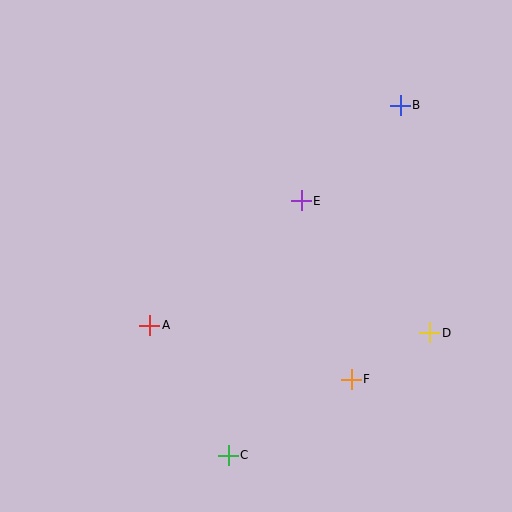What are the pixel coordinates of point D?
Point D is at (430, 333).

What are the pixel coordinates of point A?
Point A is at (150, 325).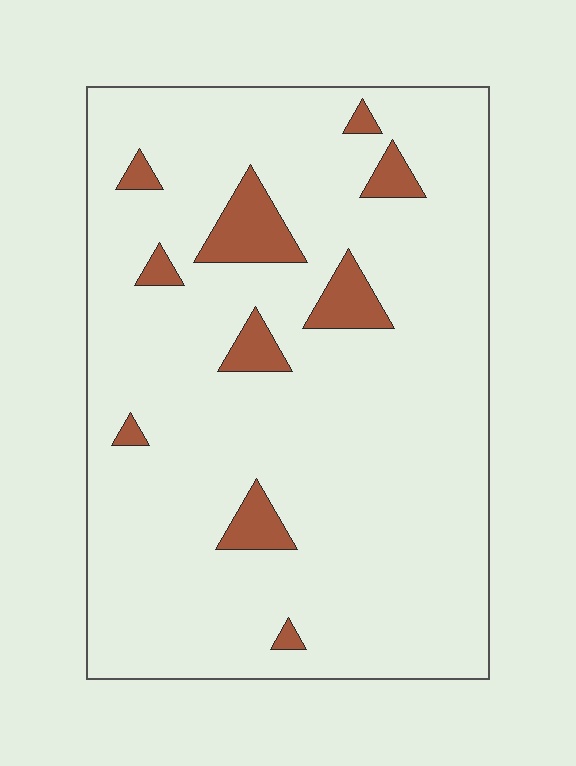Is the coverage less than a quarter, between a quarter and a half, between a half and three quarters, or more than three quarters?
Less than a quarter.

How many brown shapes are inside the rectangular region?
10.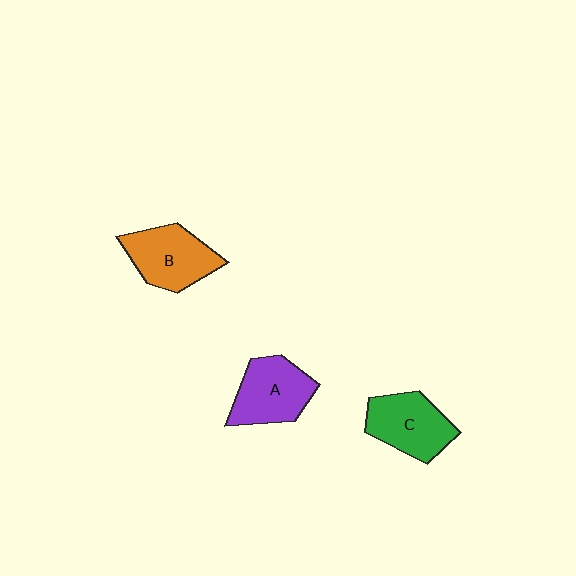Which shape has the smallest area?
Shape C (green).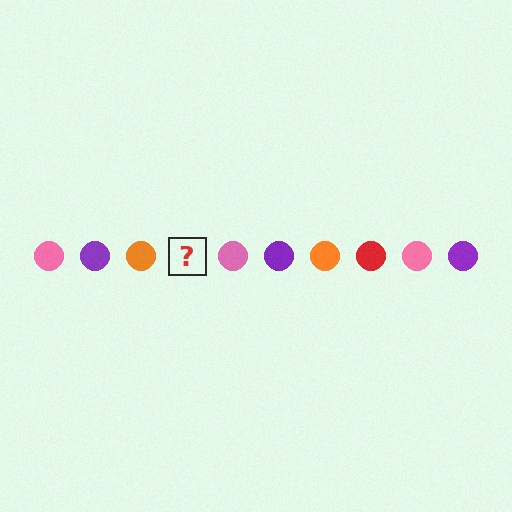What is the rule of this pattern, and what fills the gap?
The rule is that the pattern cycles through pink, purple, orange, red circles. The gap should be filled with a red circle.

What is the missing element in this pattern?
The missing element is a red circle.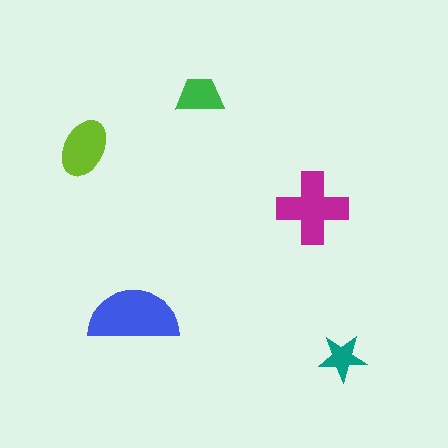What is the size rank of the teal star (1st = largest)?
5th.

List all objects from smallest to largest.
The teal star, the green trapezoid, the lime ellipse, the magenta cross, the blue semicircle.